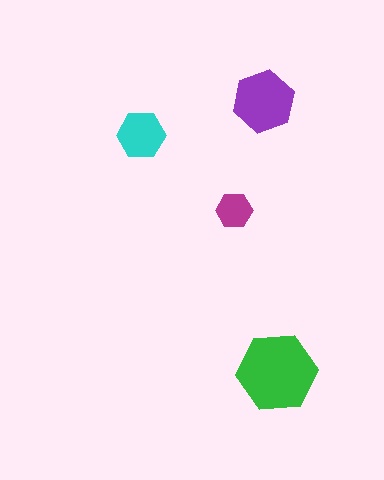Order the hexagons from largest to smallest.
the green one, the purple one, the cyan one, the magenta one.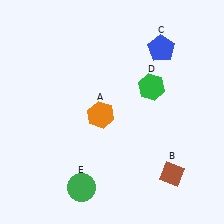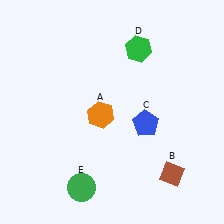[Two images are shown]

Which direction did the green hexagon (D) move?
The green hexagon (D) moved up.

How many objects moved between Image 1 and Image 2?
2 objects moved between the two images.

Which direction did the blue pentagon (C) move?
The blue pentagon (C) moved down.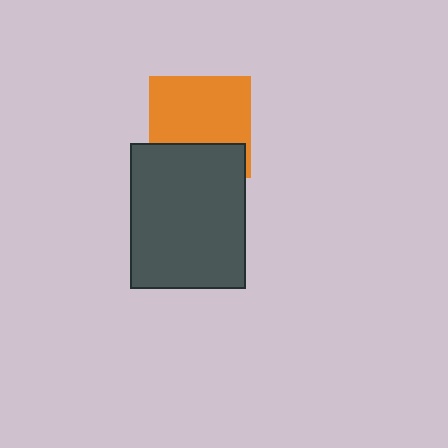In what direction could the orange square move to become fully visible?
The orange square could move up. That would shift it out from behind the dark gray rectangle entirely.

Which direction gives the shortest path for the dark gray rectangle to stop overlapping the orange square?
Moving down gives the shortest separation.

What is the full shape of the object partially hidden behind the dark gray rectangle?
The partially hidden object is an orange square.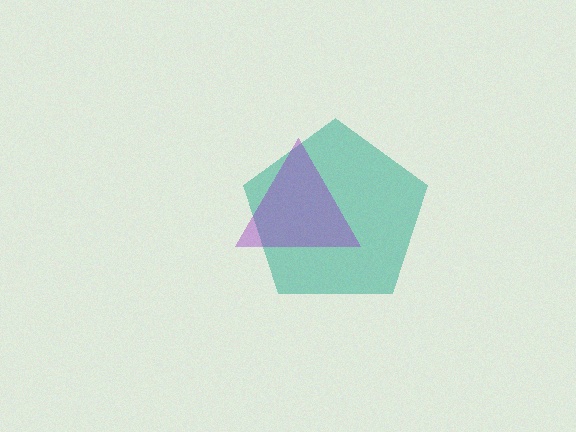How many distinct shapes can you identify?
There are 2 distinct shapes: a teal pentagon, a purple triangle.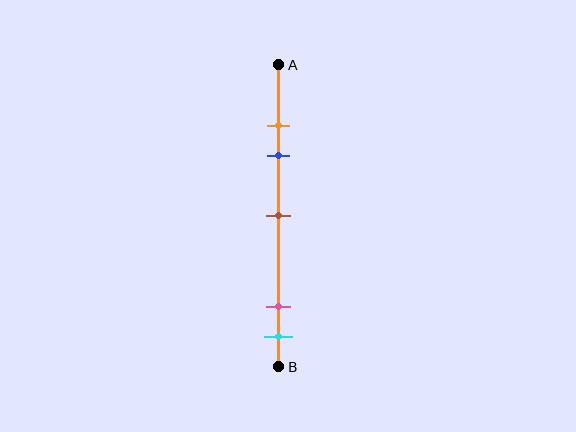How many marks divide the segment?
There are 5 marks dividing the segment.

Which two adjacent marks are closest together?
The orange and blue marks are the closest adjacent pair.